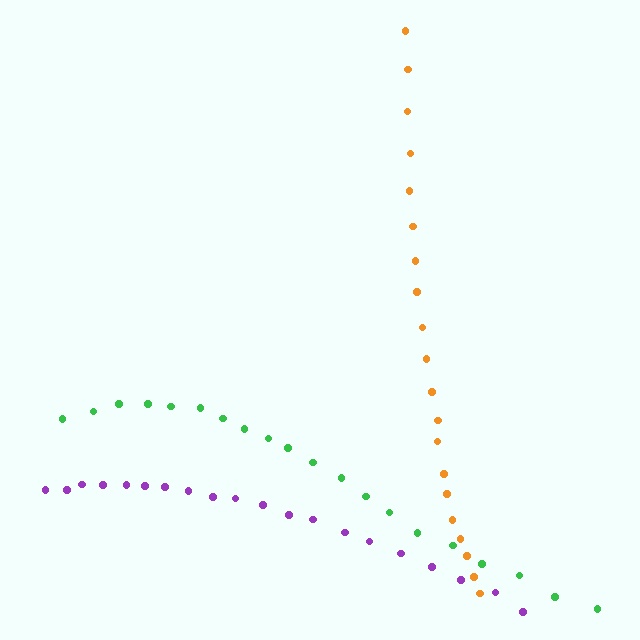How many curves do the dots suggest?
There are 3 distinct paths.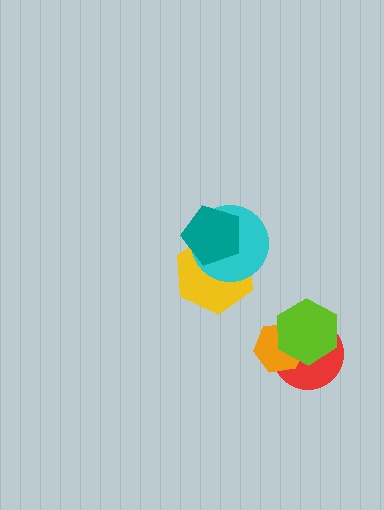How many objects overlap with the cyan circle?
2 objects overlap with the cyan circle.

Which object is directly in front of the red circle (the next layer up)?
The orange hexagon is directly in front of the red circle.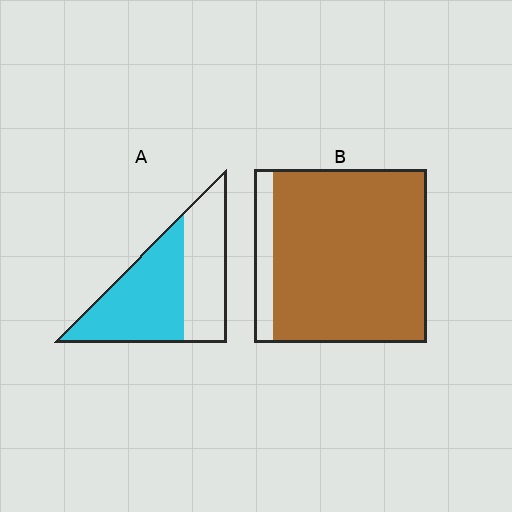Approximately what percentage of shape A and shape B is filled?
A is approximately 55% and B is approximately 90%.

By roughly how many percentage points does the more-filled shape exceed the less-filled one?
By roughly 30 percentage points (B over A).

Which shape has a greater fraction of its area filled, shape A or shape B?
Shape B.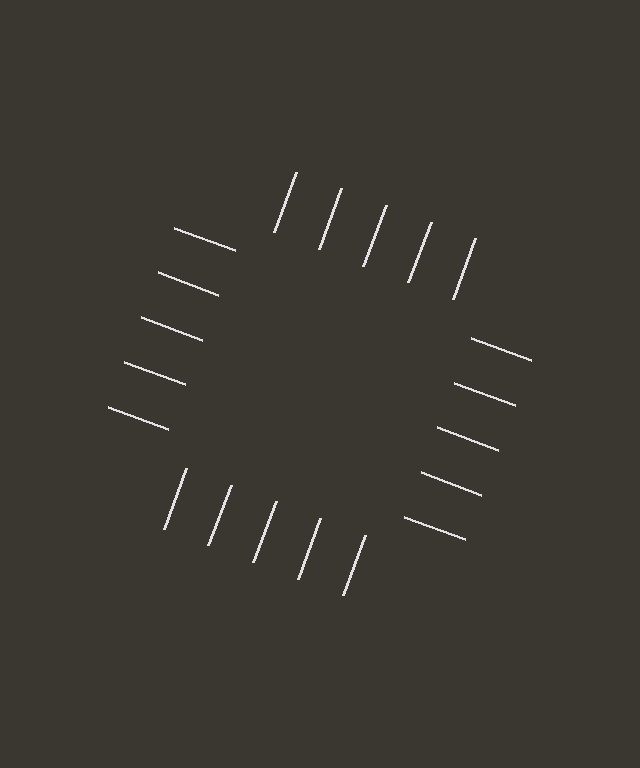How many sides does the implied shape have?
4 sides — the line-ends trace a square.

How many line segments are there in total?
20 — 5 along each of the 4 edges.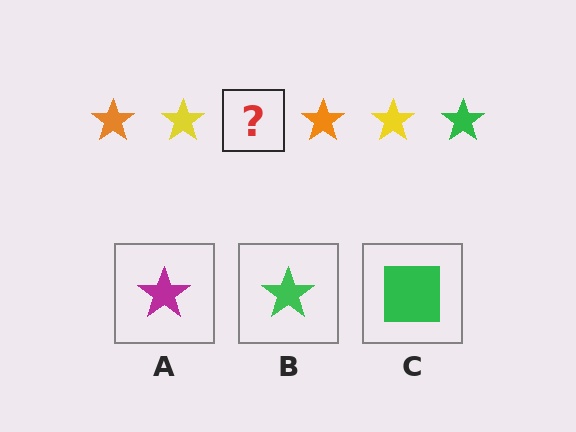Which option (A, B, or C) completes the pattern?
B.